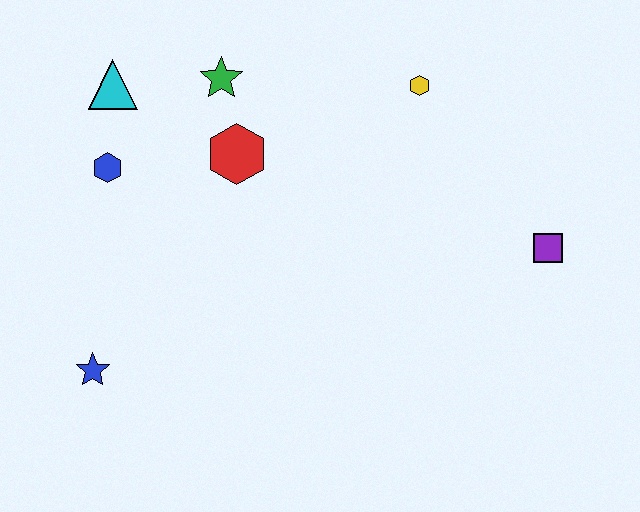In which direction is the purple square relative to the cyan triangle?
The purple square is to the right of the cyan triangle.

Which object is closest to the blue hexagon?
The cyan triangle is closest to the blue hexagon.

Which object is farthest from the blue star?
The purple square is farthest from the blue star.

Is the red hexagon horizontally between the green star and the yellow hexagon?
Yes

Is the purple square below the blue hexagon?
Yes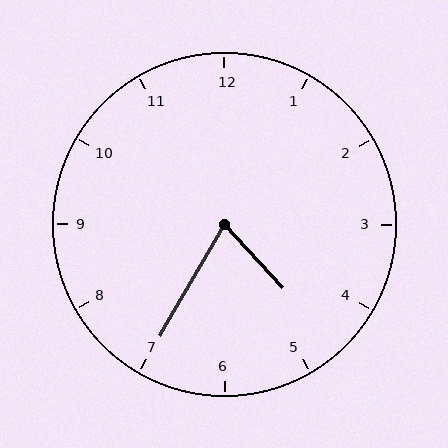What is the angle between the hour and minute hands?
Approximately 72 degrees.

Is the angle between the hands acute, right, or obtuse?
It is acute.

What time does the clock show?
4:35.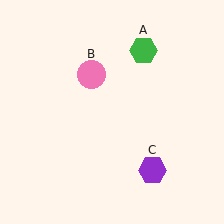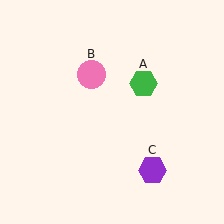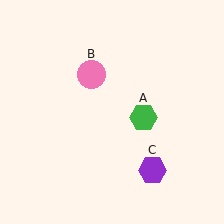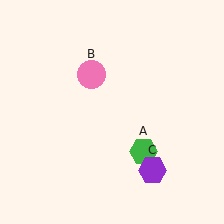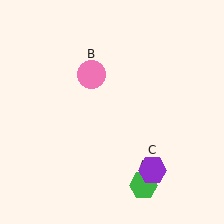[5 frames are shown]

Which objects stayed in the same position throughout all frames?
Pink circle (object B) and purple hexagon (object C) remained stationary.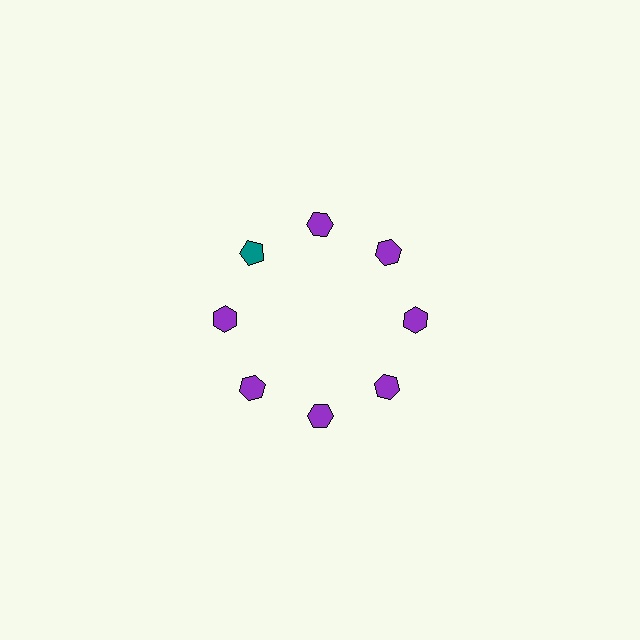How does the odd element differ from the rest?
It differs in both color (teal instead of purple) and shape (pentagon instead of hexagon).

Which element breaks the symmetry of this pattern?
The teal pentagon at roughly the 10 o'clock position breaks the symmetry. All other shapes are purple hexagons.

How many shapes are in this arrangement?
There are 8 shapes arranged in a ring pattern.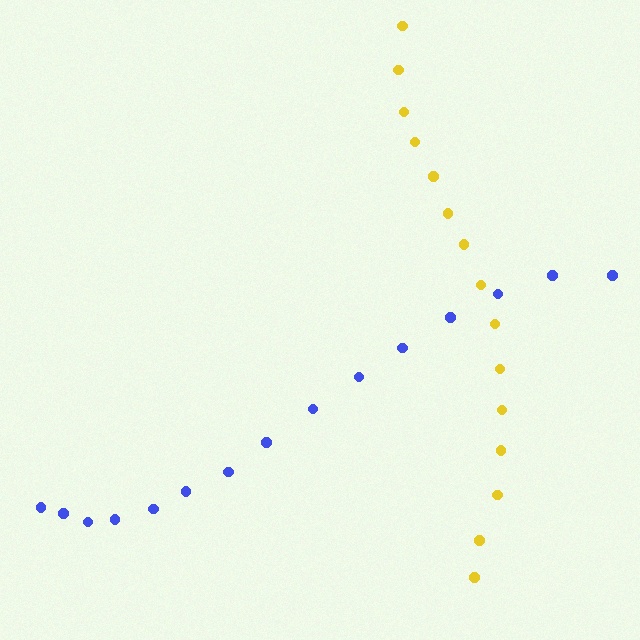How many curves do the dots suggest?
There are 2 distinct paths.